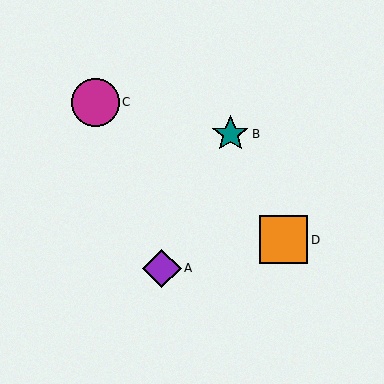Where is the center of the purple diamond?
The center of the purple diamond is at (162, 268).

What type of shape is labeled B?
Shape B is a teal star.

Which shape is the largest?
The orange square (labeled D) is the largest.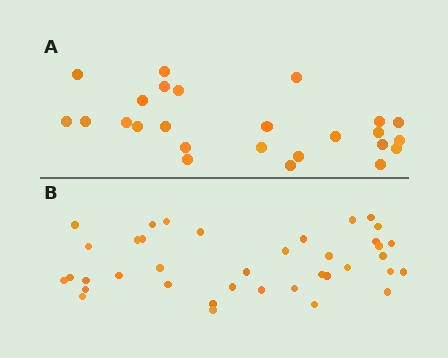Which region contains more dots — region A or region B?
Region B (the bottom region) has more dots.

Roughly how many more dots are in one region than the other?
Region B has approximately 15 more dots than region A.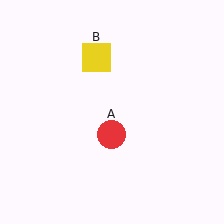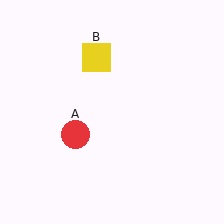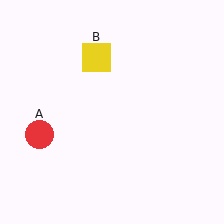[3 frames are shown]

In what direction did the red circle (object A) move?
The red circle (object A) moved left.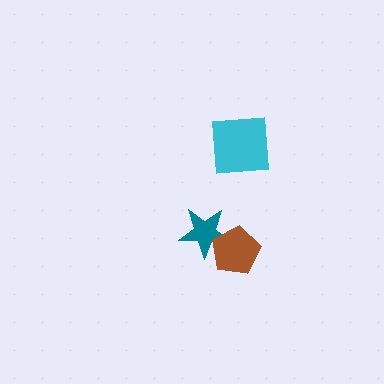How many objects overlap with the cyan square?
0 objects overlap with the cyan square.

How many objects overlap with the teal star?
1 object overlaps with the teal star.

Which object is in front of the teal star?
The brown pentagon is in front of the teal star.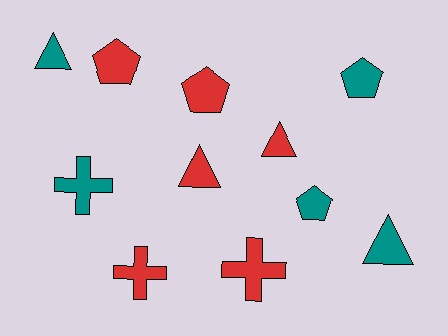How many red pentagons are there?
There are 2 red pentagons.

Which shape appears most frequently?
Pentagon, with 4 objects.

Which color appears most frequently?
Red, with 6 objects.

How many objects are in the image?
There are 11 objects.